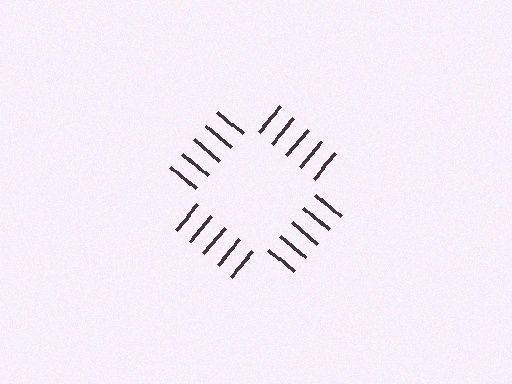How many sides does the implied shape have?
4 sides — the line-ends trace a square.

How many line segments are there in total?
20 — 5 along each of the 4 edges.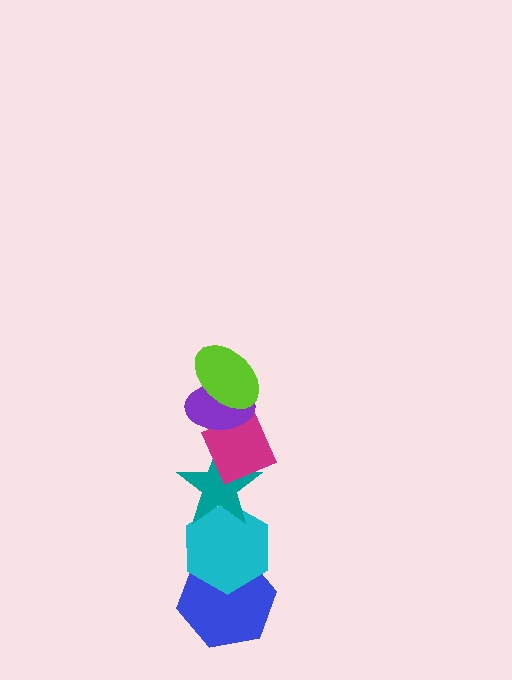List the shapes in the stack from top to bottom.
From top to bottom: the lime ellipse, the purple ellipse, the magenta diamond, the teal star, the cyan hexagon, the blue hexagon.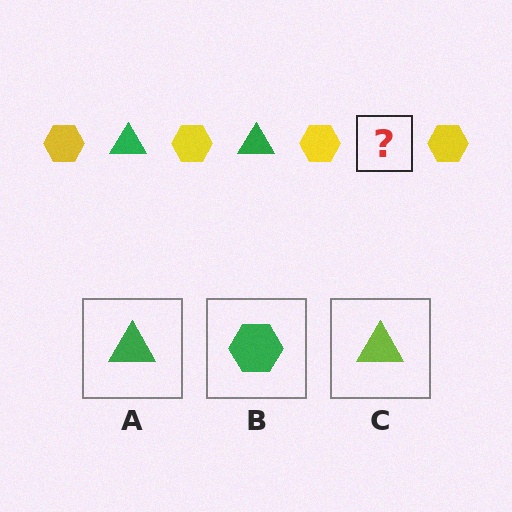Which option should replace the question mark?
Option A.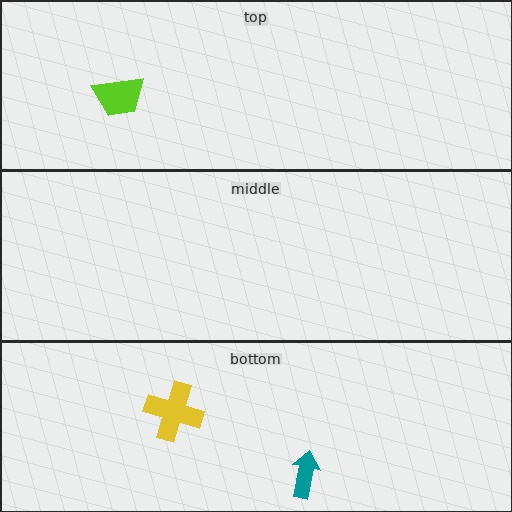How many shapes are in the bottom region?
2.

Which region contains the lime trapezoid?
The top region.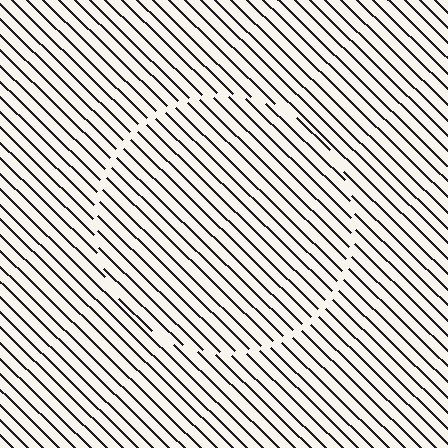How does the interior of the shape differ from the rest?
The interior of the shape contains the same grating, shifted by half a period — the contour is defined by the phase discontinuity where line-ends from the inner and outer gratings abut.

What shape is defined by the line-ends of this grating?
An illusory circle. The interior of the shape contains the same grating, shifted by half a period — the contour is defined by the phase discontinuity where line-ends from the inner and outer gratings abut.